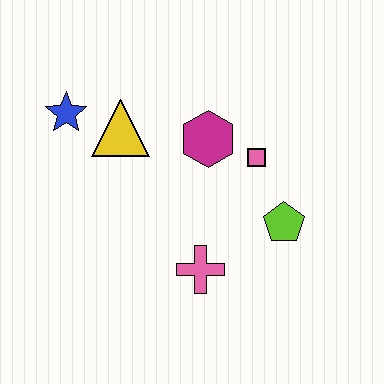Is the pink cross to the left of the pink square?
Yes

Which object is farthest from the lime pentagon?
The blue star is farthest from the lime pentagon.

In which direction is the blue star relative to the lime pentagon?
The blue star is to the left of the lime pentagon.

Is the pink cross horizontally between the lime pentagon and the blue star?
Yes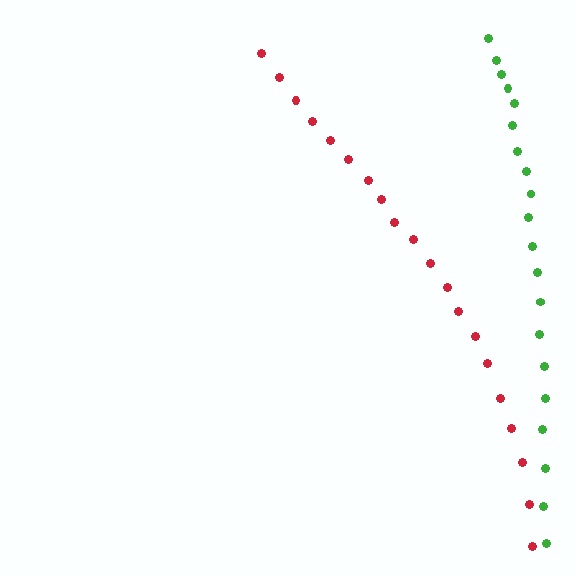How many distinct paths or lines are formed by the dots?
There are 2 distinct paths.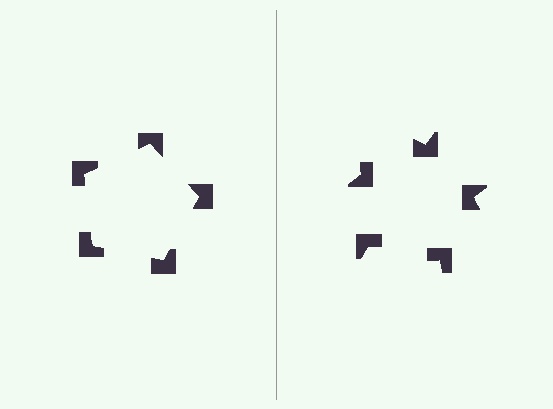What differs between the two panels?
The notched squares are positioned identically on both sides; only the wedge orientations differ. On the left they align to a pentagon; on the right they are misaligned.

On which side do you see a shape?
An illusory pentagon appears on the left side. On the right side the wedge cuts are rotated, so no coherent shape forms.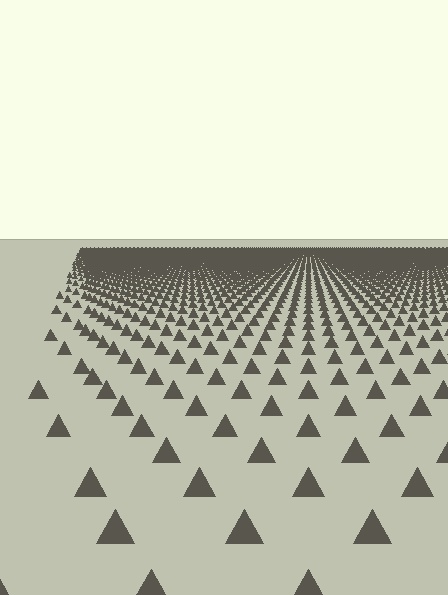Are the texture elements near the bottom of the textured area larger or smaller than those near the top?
Larger. Near the bottom, elements are closer to the viewer and appear at a bigger on-screen size.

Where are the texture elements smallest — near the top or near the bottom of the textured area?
Near the top.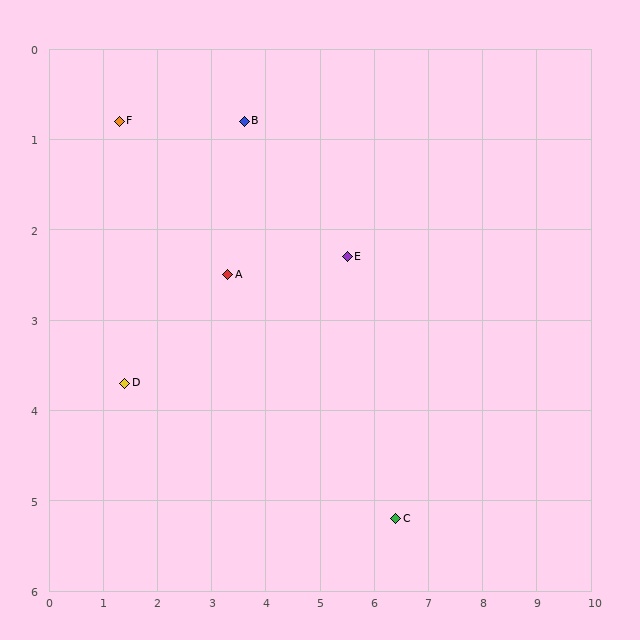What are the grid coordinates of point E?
Point E is at approximately (5.5, 2.3).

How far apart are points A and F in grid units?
Points A and F are about 2.6 grid units apart.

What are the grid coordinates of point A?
Point A is at approximately (3.3, 2.5).